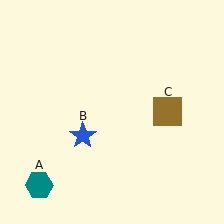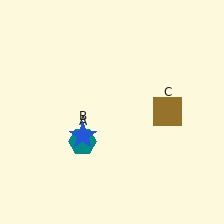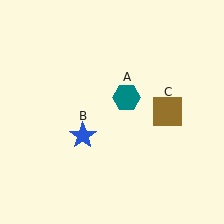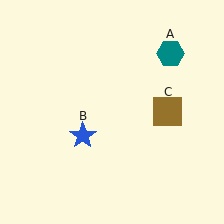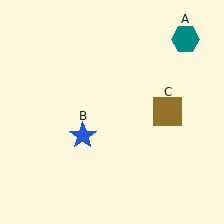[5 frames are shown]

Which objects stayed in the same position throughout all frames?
Blue star (object B) and brown square (object C) remained stationary.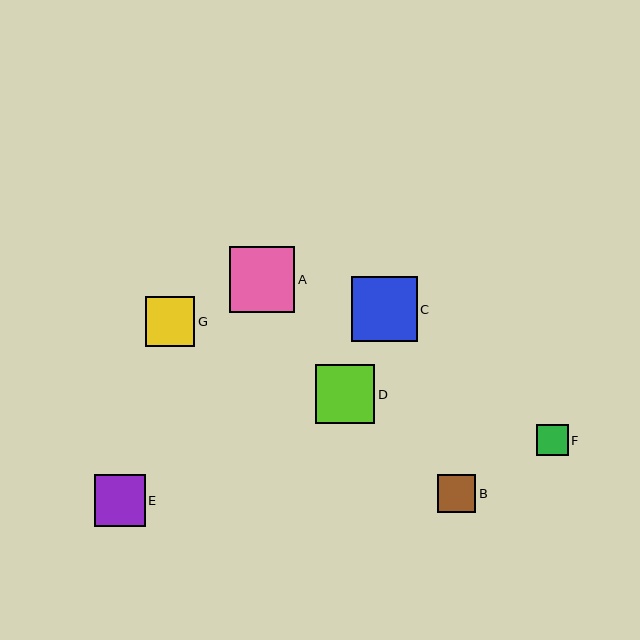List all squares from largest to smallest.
From largest to smallest: A, C, D, E, G, B, F.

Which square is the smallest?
Square F is the smallest with a size of approximately 31 pixels.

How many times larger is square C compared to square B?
Square C is approximately 1.7 times the size of square B.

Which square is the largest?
Square A is the largest with a size of approximately 66 pixels.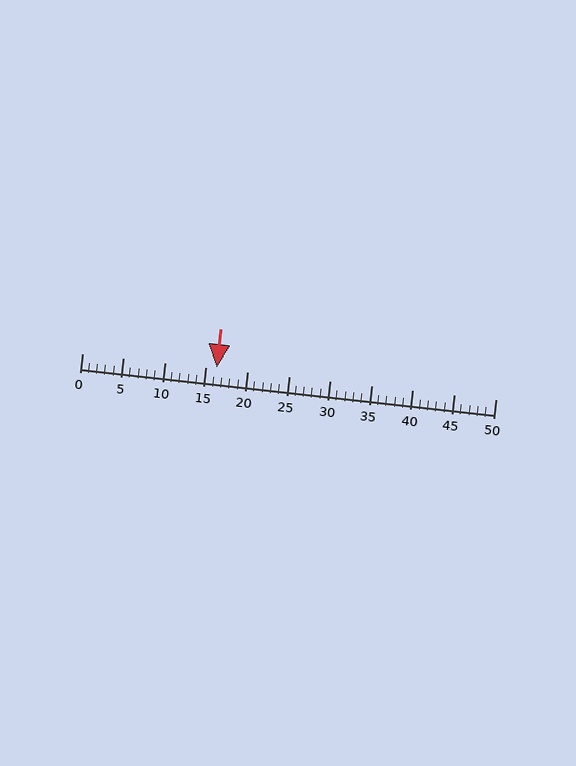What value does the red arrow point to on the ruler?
The red arrow points to approximately 16.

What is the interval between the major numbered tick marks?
The major tick marks are spaced 5 units apart.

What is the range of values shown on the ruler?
The ruler shows values from 0 to 50.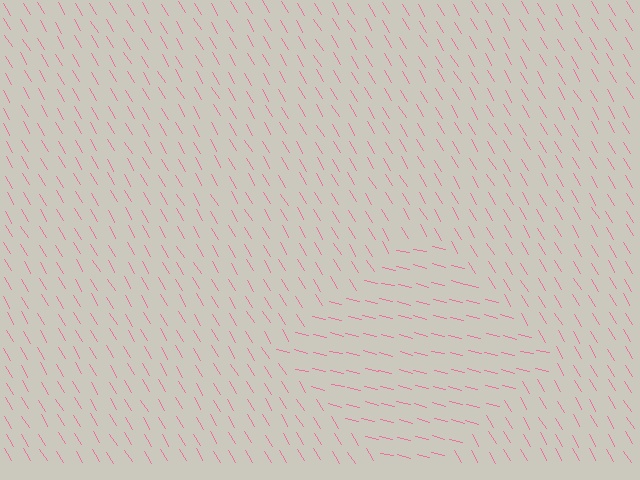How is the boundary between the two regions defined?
The boundary is defined purely by a change in line orientation (approximately 45 degrees difference). All lines are the same color and thickness.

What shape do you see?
I see a diamond.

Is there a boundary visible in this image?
Yes, there is a texture boundary formed by a change in line orientation.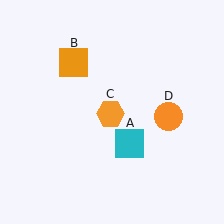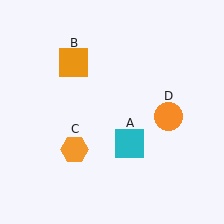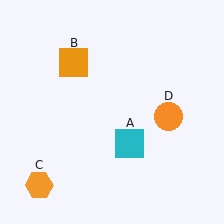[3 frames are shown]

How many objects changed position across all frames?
1 object changed position: orange hexagon (object C).